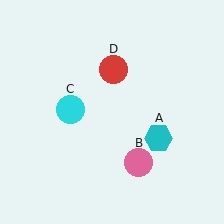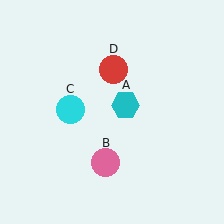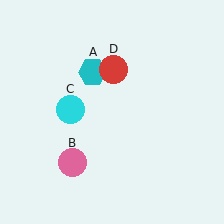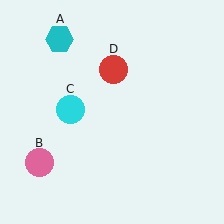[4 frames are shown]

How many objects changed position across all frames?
2 objects changed position: cyan hexagon (object A), pink circle (object B).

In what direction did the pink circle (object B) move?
The pink circle (object B) moved left.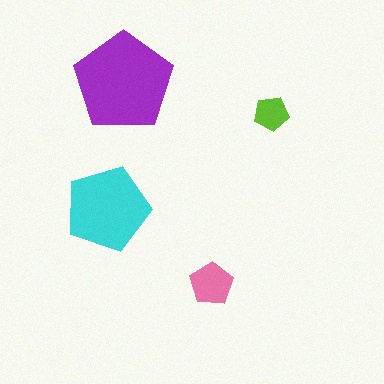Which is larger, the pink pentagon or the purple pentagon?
The purple one.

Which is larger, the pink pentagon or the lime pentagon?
The pink one.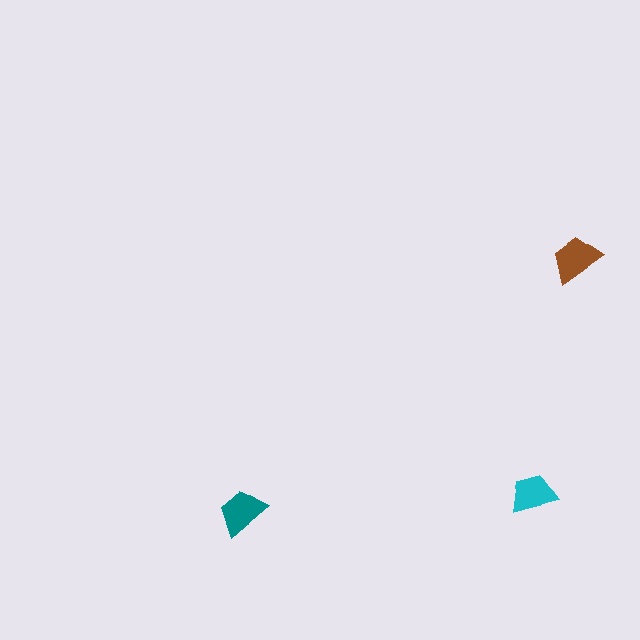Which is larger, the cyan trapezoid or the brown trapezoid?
The brown one.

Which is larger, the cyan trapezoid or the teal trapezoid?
The teal one.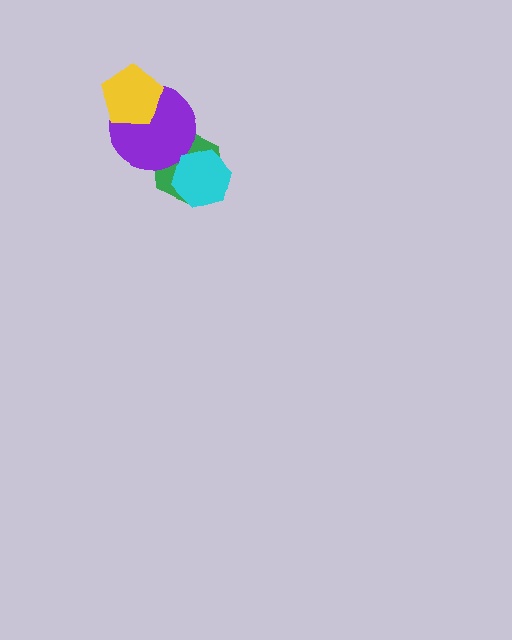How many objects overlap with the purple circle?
2 objects overlap with the purple circle.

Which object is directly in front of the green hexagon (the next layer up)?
The purple circle is directly in front of the green hexagon.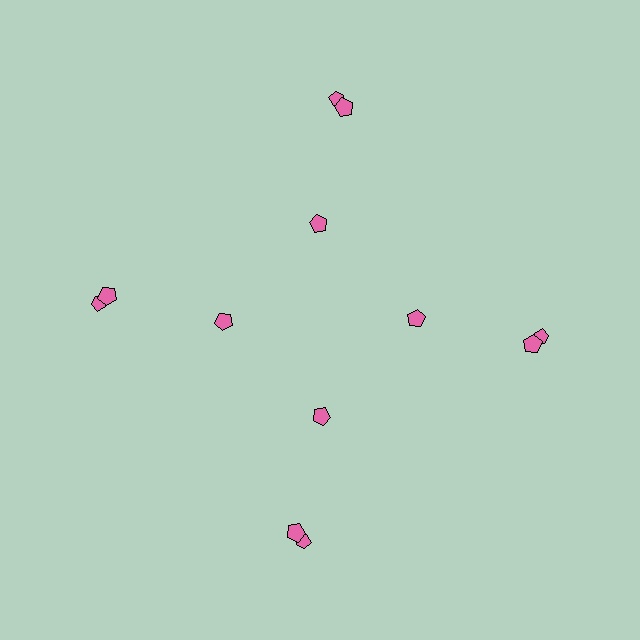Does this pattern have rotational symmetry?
Yes, this pattern has 4-fold rotational symmetry. It looks the same after rotating 90 degrees around the center.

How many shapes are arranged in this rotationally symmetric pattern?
There are 12 shapes, arranged in 4 groups of 3.